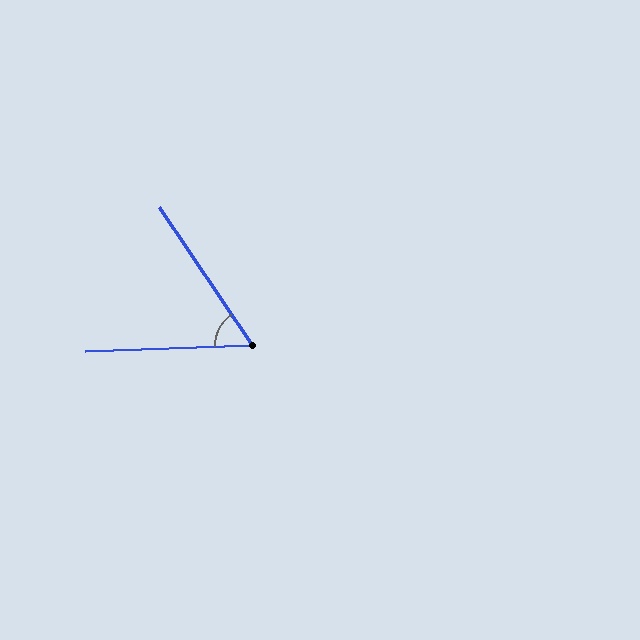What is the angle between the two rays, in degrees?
Approximately 58 degrees.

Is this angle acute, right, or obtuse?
It is acute.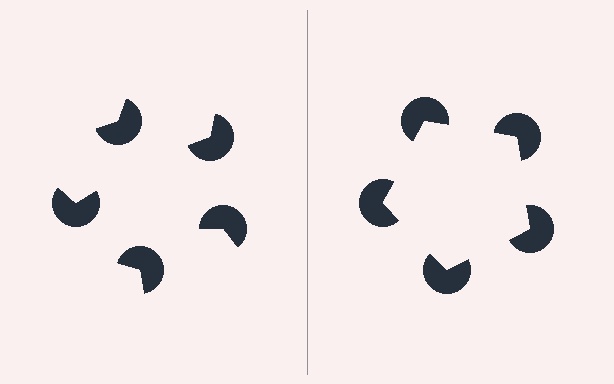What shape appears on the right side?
An illusory pentagon.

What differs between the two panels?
The pac-man discs are positioned identically on both sides; only the wedge orientations differ. On the right they align to a pentagon; on the left they are misaligned.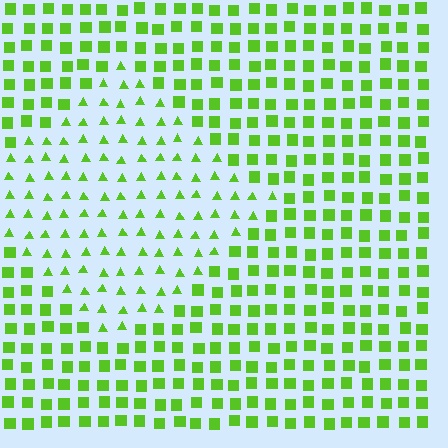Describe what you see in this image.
The image is filled with small lime elements arranged in a uniform grid. A diamond-shaped region contains triangles, while the surrounding area contains squares. The boundary is defined purely by the change in element shape.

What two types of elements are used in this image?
The image uses triangles inside the diamond region and squares outside it.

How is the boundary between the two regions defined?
The boundary is defined by a change in element shape: triangles inside vs. squares outside. All elements share the same color and spacing.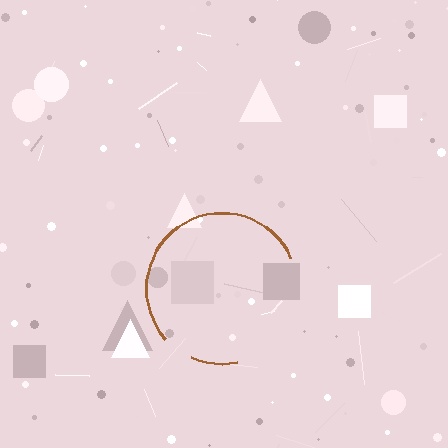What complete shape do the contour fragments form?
The contour fragments form a circle.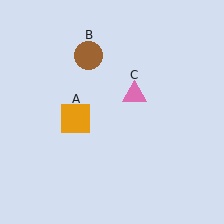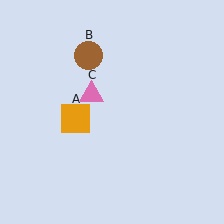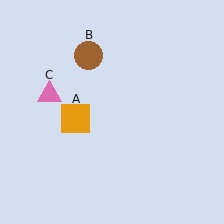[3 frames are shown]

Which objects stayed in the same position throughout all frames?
Orange square (object A) and brown circle (object B) remained stationary.